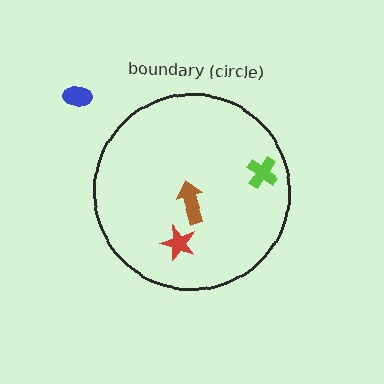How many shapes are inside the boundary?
3 inside, 1 outside.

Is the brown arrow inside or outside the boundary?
Inside.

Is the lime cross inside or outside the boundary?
Inside.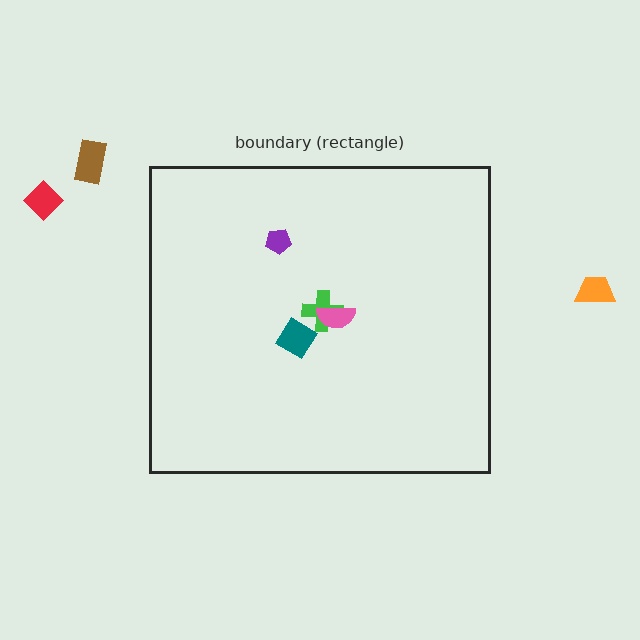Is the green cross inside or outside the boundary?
Inside.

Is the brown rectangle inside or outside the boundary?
Outside.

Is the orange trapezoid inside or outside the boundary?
Outside.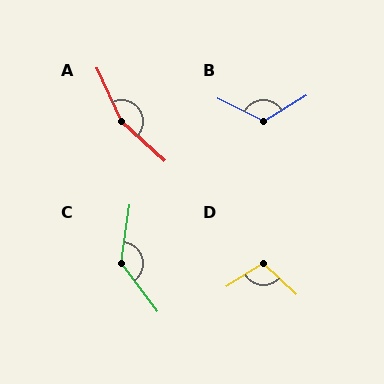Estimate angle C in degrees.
Approximately 134 degrees.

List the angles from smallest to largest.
D (105°), B (122°), C (134°), A (157°).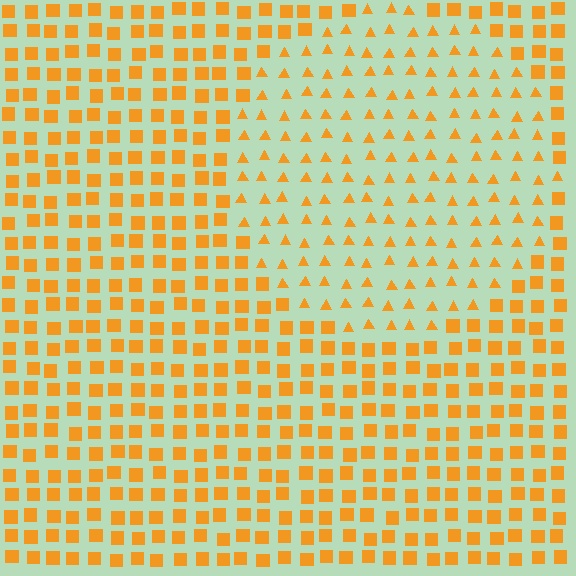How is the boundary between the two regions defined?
The boundary is defined by a change in element shape: triangles inside vs. squares outside. All elements share the same color and spacing.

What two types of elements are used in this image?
The image uses triangles inside the circle region and squares outside it.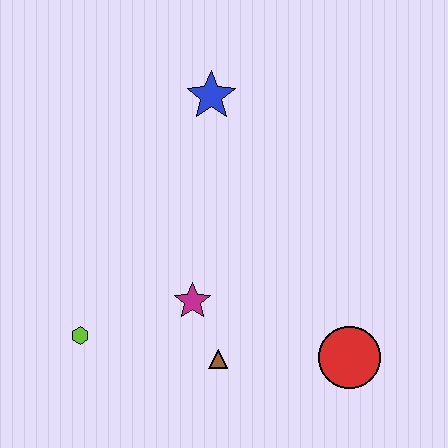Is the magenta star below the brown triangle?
No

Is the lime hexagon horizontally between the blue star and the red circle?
No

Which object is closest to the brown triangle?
The magenta star is closest to the brown triangle.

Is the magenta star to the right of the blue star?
No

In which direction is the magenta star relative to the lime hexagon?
The magenta star is to the right of the lime hexagon.